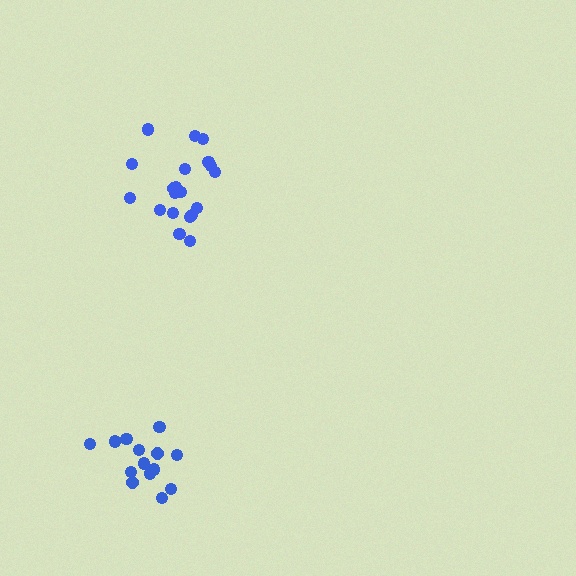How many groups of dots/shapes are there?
There are 2 groups.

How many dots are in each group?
Group 1: 20 dots, Group 2: 14 dots (34 total).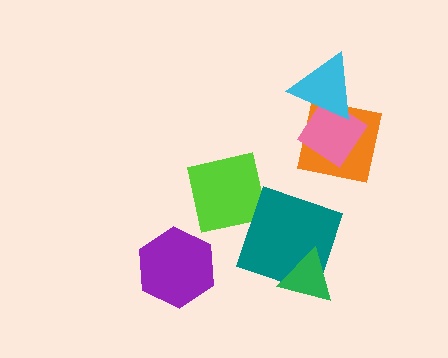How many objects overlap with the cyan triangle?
2 objects overlap with the cyan triangle.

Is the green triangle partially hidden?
No, no other shape covers it.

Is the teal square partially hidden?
Yes, it is partially covered by another shape.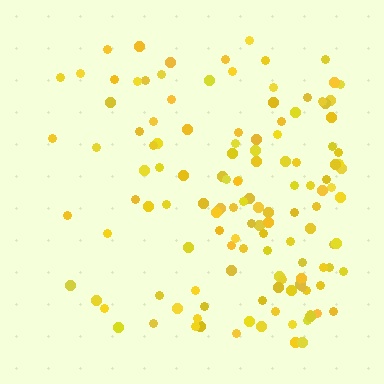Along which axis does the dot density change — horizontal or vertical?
Horizontal.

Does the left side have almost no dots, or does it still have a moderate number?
Still a moderate number, just noticeably fewer than the right.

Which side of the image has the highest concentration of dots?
The right.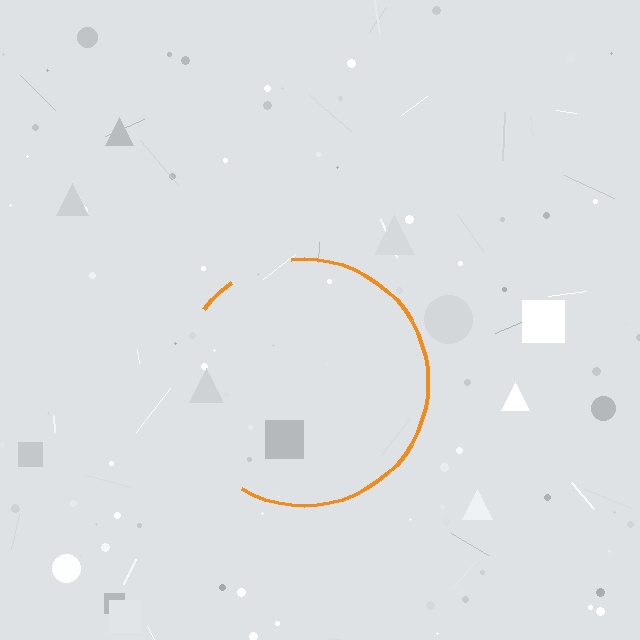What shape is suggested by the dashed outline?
The dashed outline suggests a circle.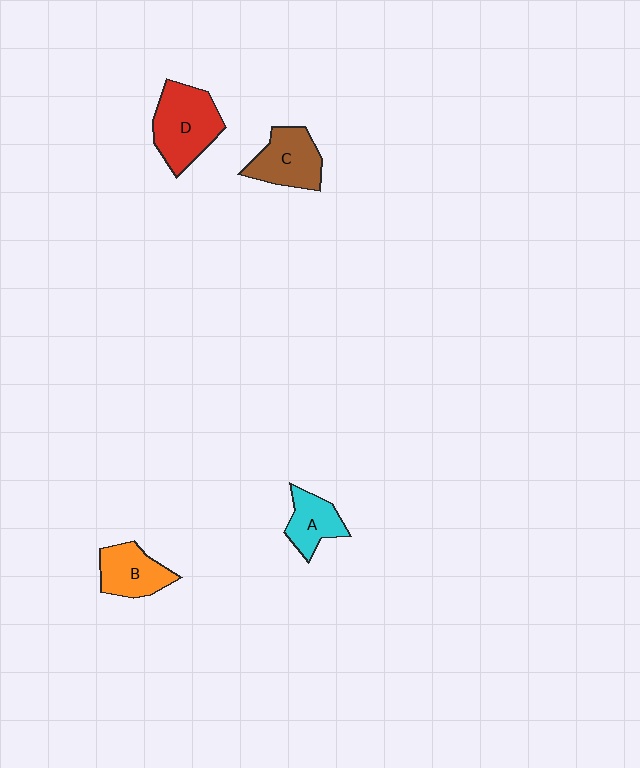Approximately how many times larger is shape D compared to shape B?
Approximately 1.5 times.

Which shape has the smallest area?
Shape A (cyan).